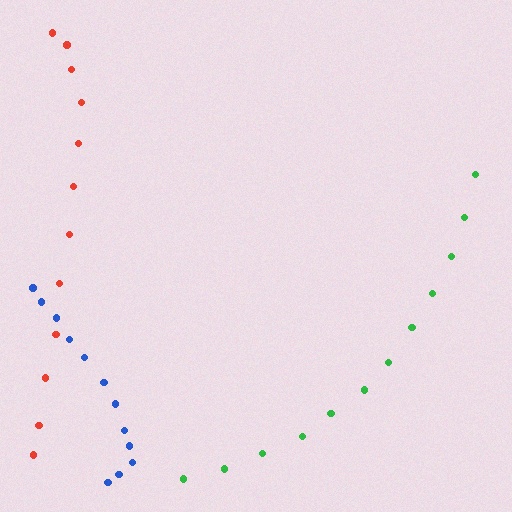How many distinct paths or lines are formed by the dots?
There are 3 distinct paths.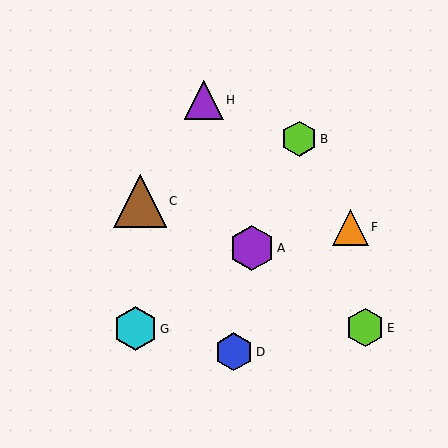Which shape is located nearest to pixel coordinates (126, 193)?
The brown triangle (labeled C) at (140, 201) is nearest to that location.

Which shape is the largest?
The brown triangle (labeled C) is the largest.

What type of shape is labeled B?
Shape B is a lime hexagon.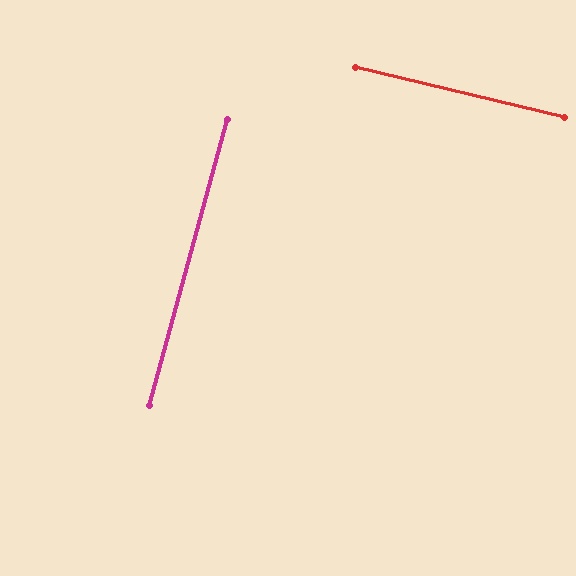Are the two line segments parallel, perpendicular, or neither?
Perpendicular — they meet at approximately 88°.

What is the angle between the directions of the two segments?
Approximately 88 degrees.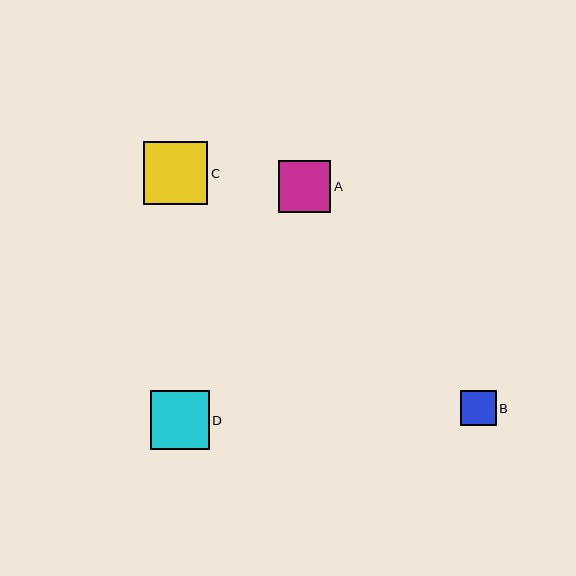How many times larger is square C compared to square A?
Square C is approximately 1.2 times the size of square A.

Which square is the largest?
Square C is the largest with a size of approximately 64 pixels.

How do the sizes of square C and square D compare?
Square C and square D are approximately the same size.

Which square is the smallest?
Square B is the smallest with a size of approximately 36 pixels.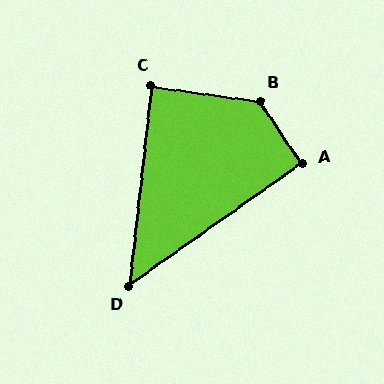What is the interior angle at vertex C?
Approximately 89 degrees (approximately right).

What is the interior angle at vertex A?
Approximately 91 degrees (approximately right).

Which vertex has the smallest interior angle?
D, at approximately 48 degrees.